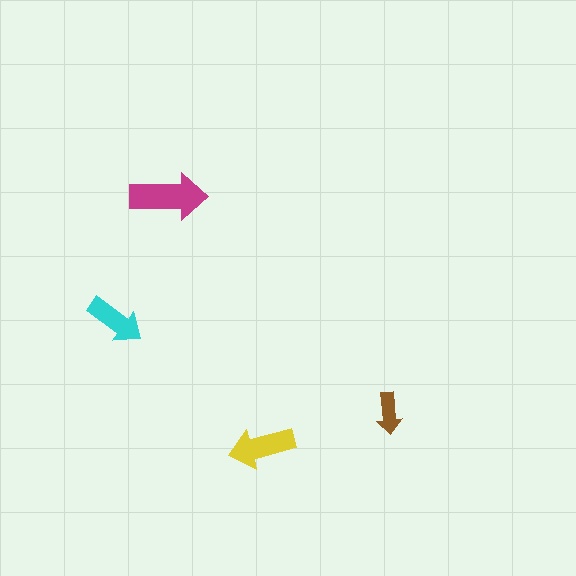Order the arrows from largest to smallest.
the magenta one, the yellow one, the cyan one, the brown one.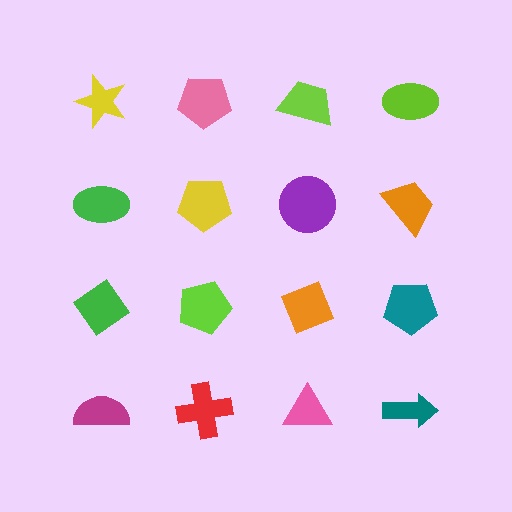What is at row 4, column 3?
A pink triangle.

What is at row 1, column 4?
A lime ellipse.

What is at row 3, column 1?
A green diamond.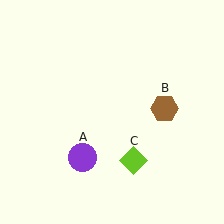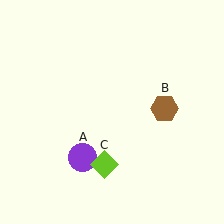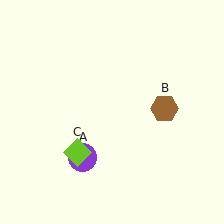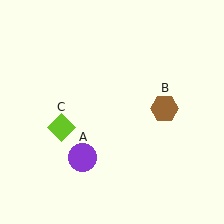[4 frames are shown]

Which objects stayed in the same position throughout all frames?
Purple circle (object A) and brown hexagon (object B) remained stationary.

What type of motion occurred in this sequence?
The lime diamond (object C) rotated clockwise around the center of the scene.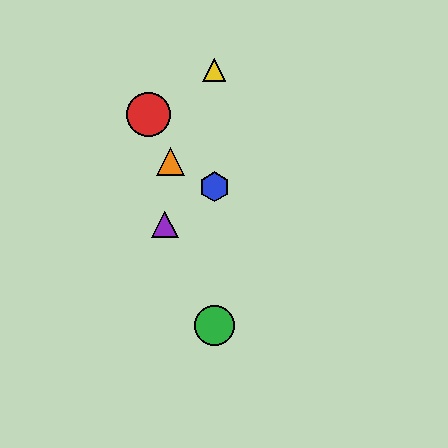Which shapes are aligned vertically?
The blue hexagon, the green circle, the yellow triangle are aligned vertically.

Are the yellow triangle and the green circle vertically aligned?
Yes, both are at x≈214.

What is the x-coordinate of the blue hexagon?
The blue hexagon is at x≈214.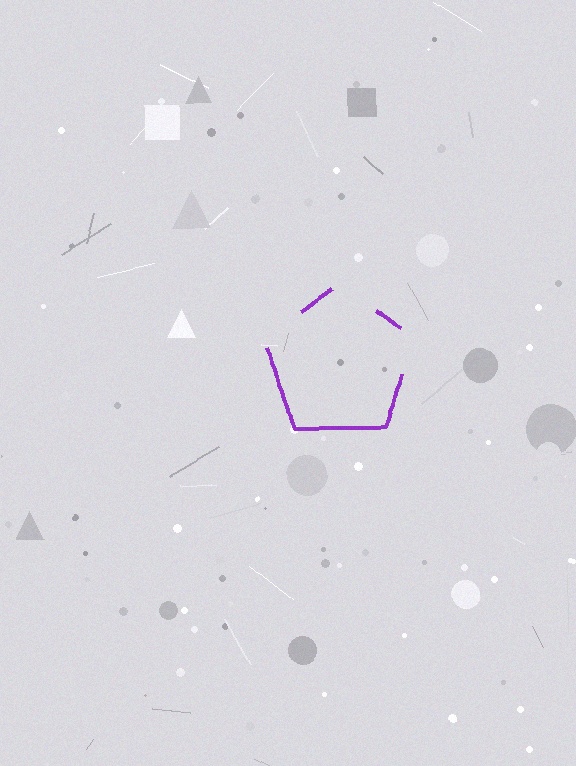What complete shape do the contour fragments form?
The contour fragments form a pentagon.